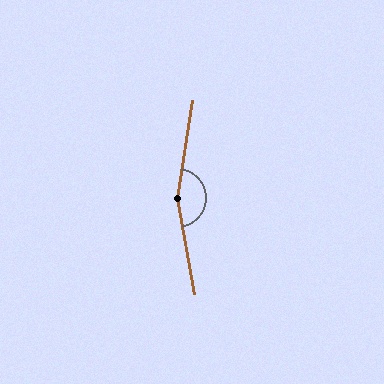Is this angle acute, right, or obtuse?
It is obtuse.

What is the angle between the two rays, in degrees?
Approximately 161 degrees.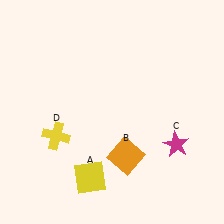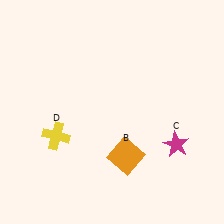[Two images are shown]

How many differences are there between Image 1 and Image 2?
There is 1 difference between the two images.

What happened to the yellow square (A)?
The yellow square (A) was removed in Image 2. It was in the bottom-left area of Image 1.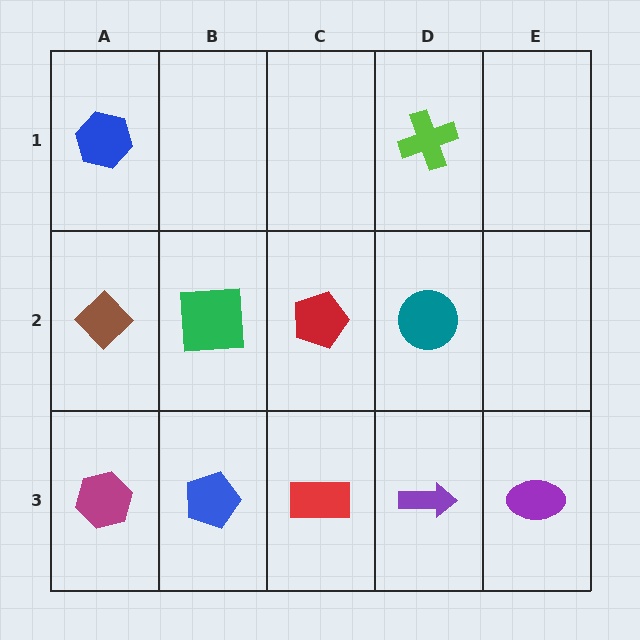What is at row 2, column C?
A red pentagon.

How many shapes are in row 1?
2 shapes.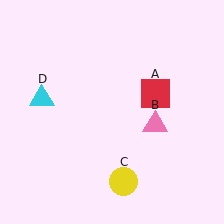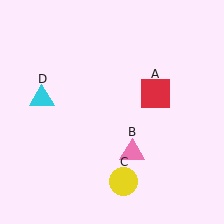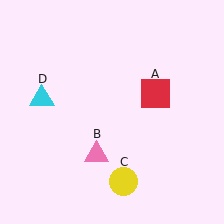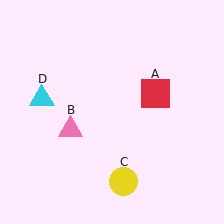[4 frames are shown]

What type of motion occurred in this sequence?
The pink triangle (object B) rotated clockwise around the center of the scene.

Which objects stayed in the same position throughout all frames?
Red square (object A) and yellow circle (object C) and cyan triangle (object D) remained stationary.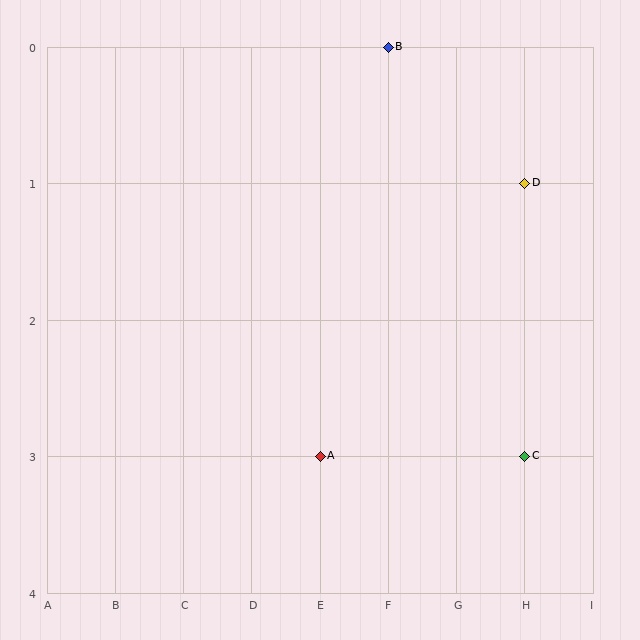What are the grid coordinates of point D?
Point D is at grid coordinates (H, 1).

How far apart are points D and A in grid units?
Points D and A are 3 columns and 2 rows apart (about 3.6 grid units diagonally).